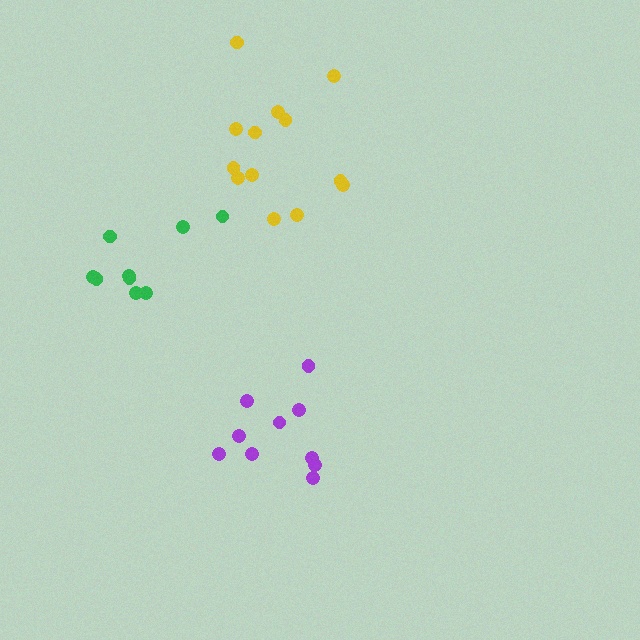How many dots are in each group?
Group 1: 10 dots, Group 2: 13 dots, Group 3: 9 dots (32 total).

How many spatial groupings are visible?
There are 3 spatial groupings.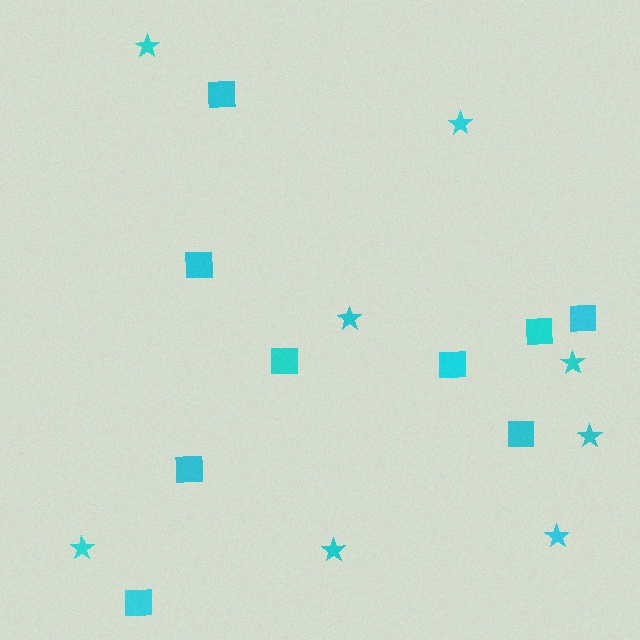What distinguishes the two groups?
There are 2 groups: one group of squares (9) and one group of stars (8).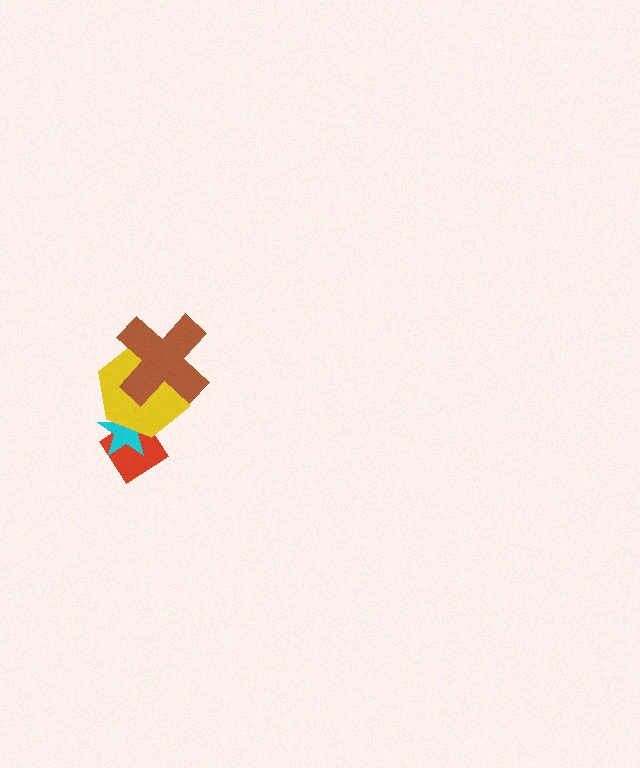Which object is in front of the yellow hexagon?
The brown cross is in front of the yellow hexagon.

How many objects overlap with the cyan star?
2 objects overlap with the cyan star.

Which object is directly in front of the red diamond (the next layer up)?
The cyan star is directly in front of the red diamond.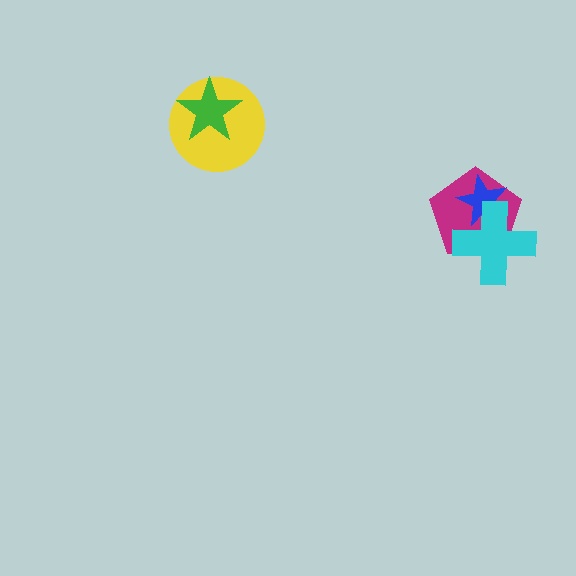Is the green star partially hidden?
No, no other shape covers it.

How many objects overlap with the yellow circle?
1 object overlaps with the yellow circle.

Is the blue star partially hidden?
Yes, it is partially covered by another shape.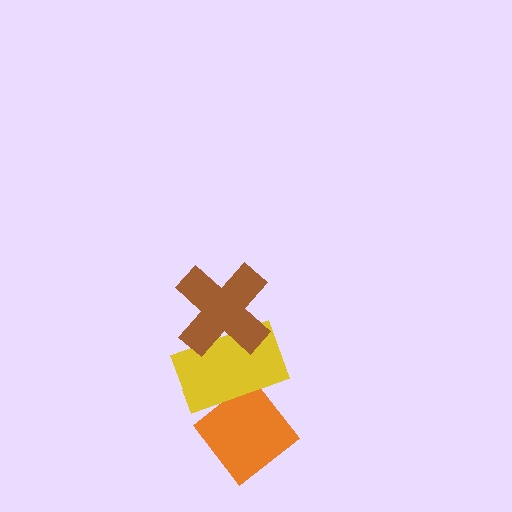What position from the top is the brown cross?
The brown cross is 1st from the top.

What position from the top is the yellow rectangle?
The yellow rectangle is 2nd from the top.